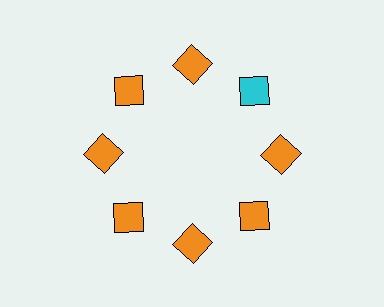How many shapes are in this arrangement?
There are 8 shapes arranged in a ring pattern.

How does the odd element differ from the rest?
It has a different color: cyan instead of orange.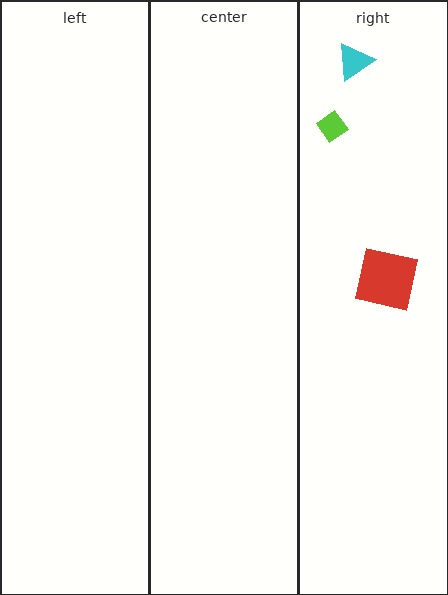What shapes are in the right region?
The lime diamond, the cyan triangle, the red square.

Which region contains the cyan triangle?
The right region.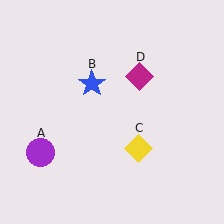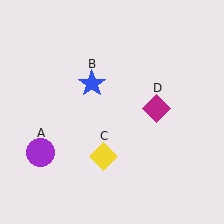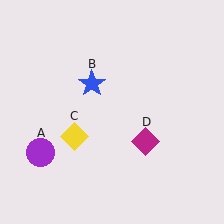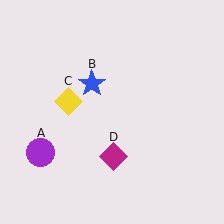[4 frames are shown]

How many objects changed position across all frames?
2 objects changed position: yellow diamond (object C), magenta diamond (object D).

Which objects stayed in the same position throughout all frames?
Purple circle (object A) and blue star (object B) remained stationary.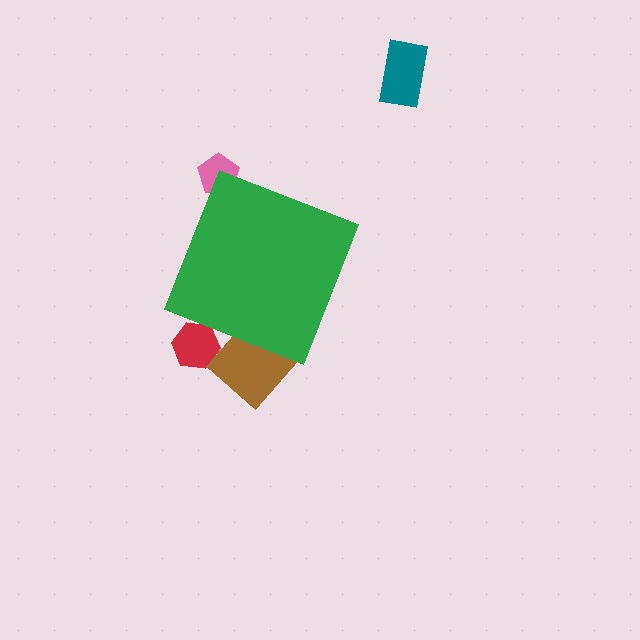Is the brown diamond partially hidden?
Yes, the brown diamond is partially hidden behind the green diamond.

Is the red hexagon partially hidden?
Yes, the red hexagon is partially hidden behind the green diamond.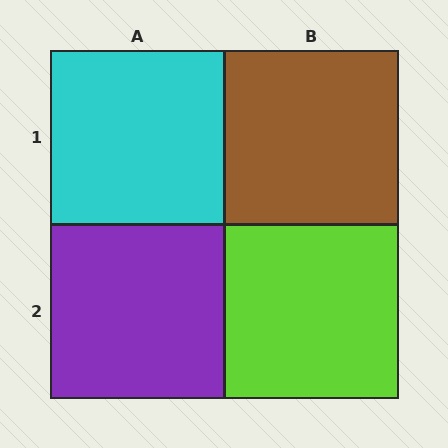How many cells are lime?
1 cell is lime.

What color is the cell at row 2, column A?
Purple.